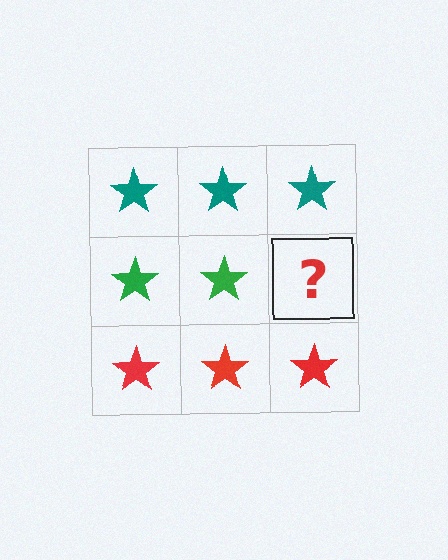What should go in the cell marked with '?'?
The missing cell should contain a green star.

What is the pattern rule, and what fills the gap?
The rule is that each row has a consistent color. The gap should be filled with a green star.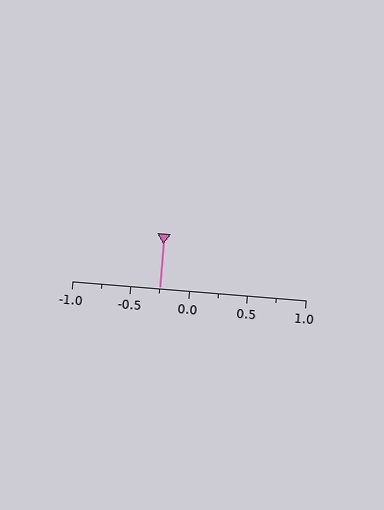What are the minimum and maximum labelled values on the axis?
The axis runs from -1.0 to 1.0.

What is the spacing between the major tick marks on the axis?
The major ticks are spaced 0.5 apart.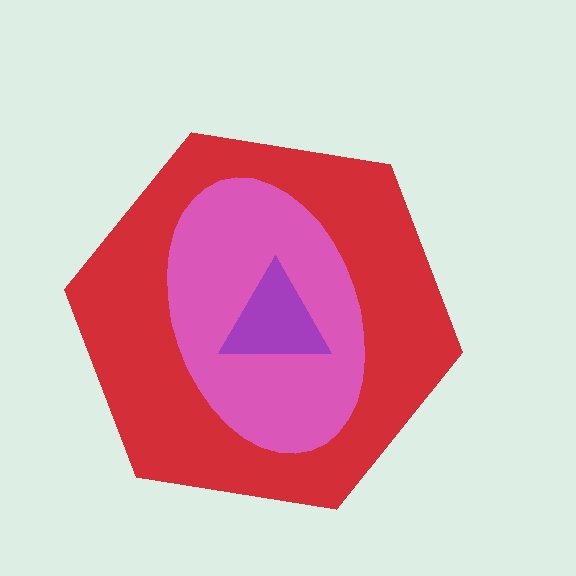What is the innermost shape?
The purple triangle.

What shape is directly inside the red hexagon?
The pink ellipse.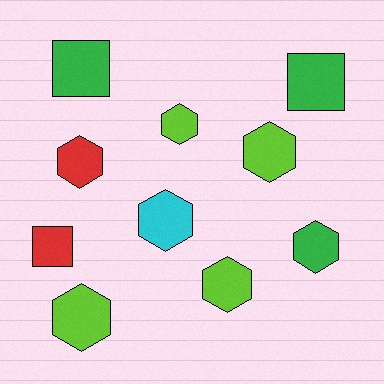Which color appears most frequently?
Lime, with 4 objects.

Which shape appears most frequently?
Hexagon, with 7 objects.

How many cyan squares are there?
There are no cyan squares.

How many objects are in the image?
There are 10 objects.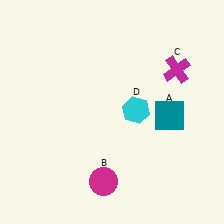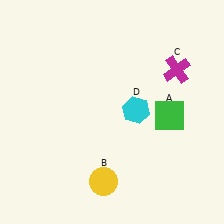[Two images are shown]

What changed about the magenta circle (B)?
In Image 1, B is magenta. In Image 2, it changed to yellow.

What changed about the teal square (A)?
In Image 1, A is teal. In Image 2, it changed to green.